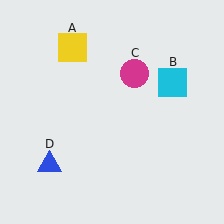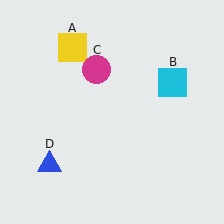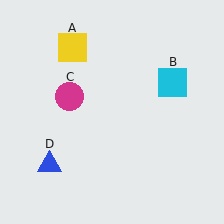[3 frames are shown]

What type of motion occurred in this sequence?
The magenta circle (object C) rotated counterclockwise around the center of the scene.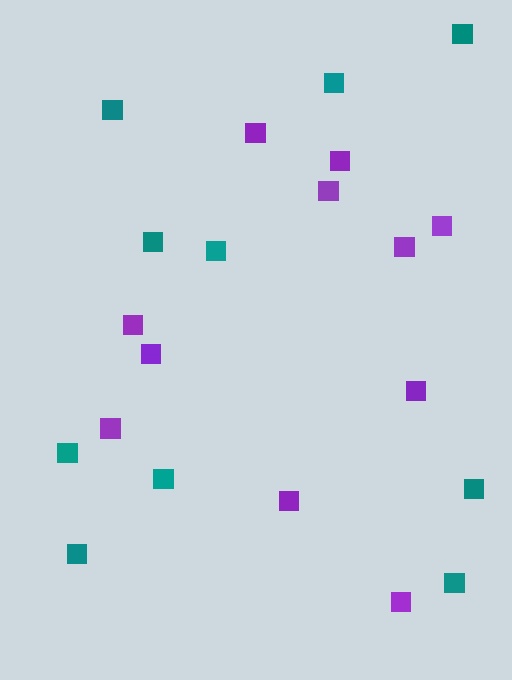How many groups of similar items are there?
There are 2 groups: one group of purple squares (11) and one group of teal squares (10).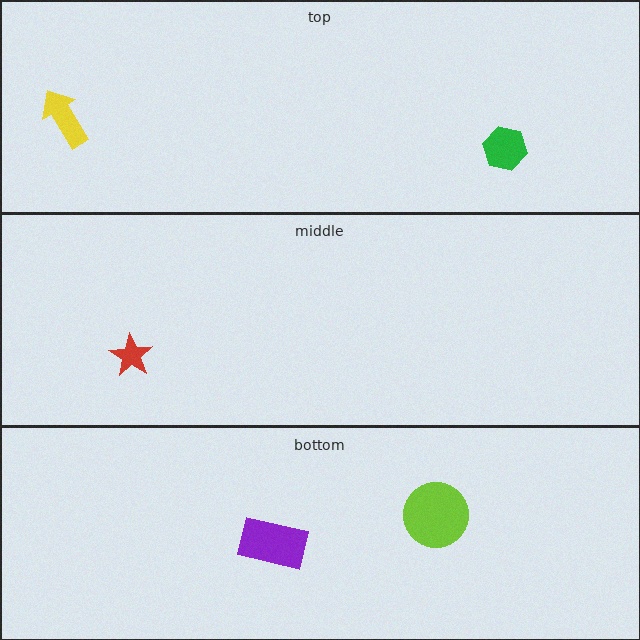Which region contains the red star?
The middle region.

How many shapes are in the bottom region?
2.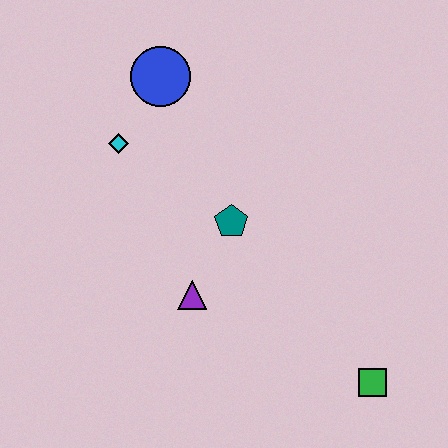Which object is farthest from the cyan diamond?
The green square is farthest from the cyan diamond.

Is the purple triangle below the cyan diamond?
Yes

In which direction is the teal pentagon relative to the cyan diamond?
The teal pentagon is to the right of the cyan diamond.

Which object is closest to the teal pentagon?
The purple triangle is closest to the teal pentagon.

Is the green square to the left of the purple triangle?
No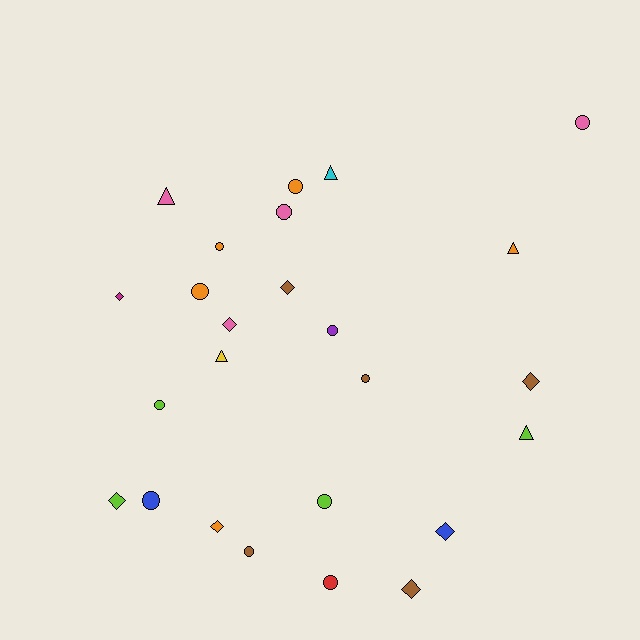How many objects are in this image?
There are 25 objects.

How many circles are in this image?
There are 12 circles.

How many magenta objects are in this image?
There is 1 magenta object.